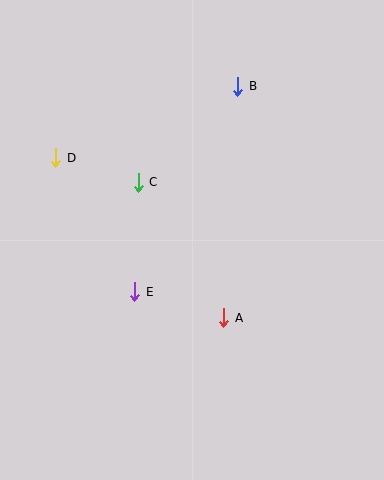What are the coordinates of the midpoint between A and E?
The midpoint between A and E is at (179, 305).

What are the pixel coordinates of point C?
Point C is at (138, 182).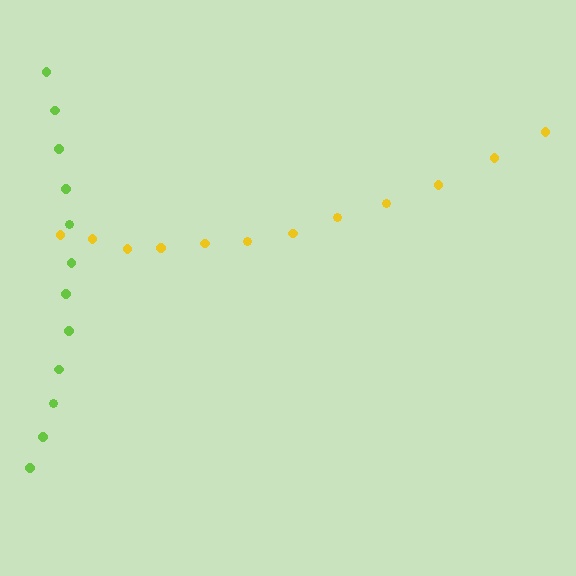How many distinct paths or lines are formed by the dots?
There are 2 distinct paths.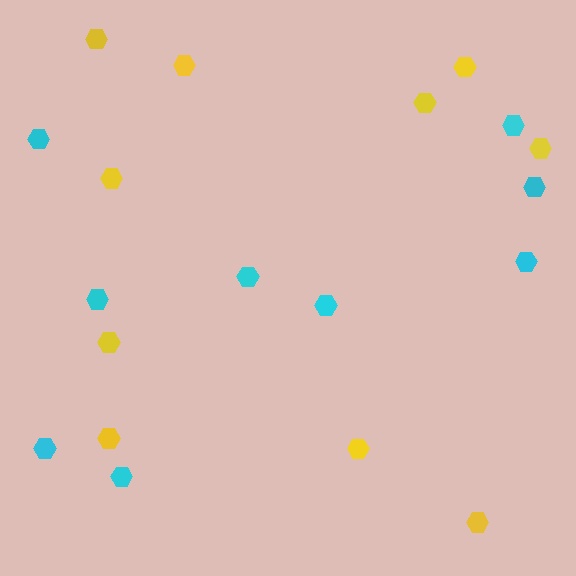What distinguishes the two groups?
There are 2 groups: one group of yellow hexagons (10) and one group of cyan hexagons (9).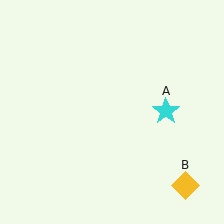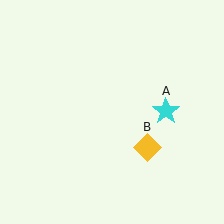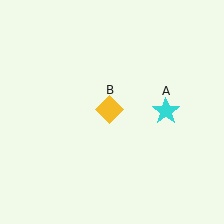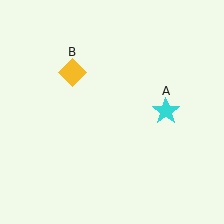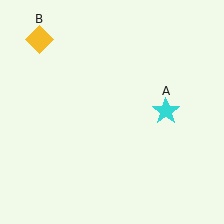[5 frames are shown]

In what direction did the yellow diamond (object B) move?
The yellow diamond (object B) moved up and to the left.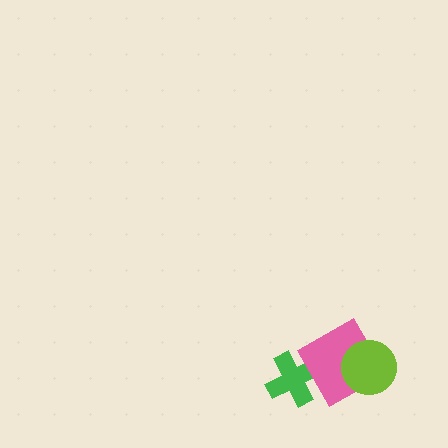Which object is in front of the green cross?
The pink diamond is in front of the green cross.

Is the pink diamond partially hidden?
Yes, it is partially covered by another shape.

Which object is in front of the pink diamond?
The lime circle is in front of the pink diamond.